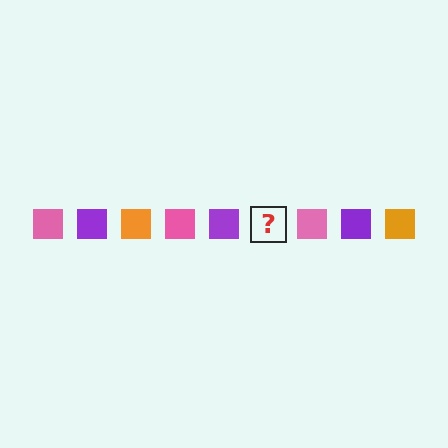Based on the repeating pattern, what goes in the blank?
The blank should be an orange square.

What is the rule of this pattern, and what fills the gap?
The rule is that the pattern cycles through pink, purple, orange squares. The gap should be filled with an orange square.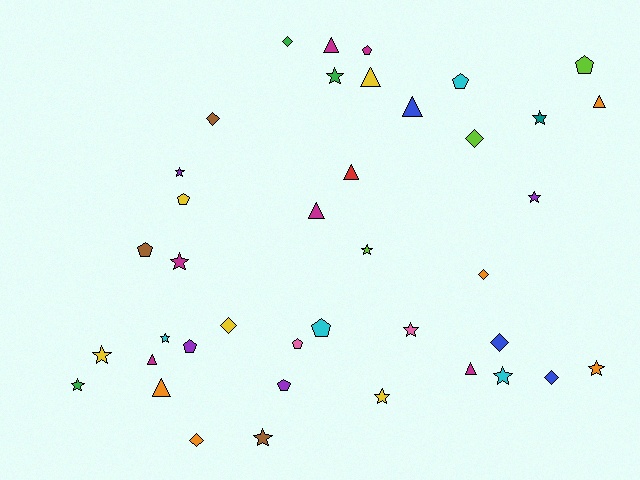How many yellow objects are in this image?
There are 5 yellow objects.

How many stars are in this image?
There are 14 stars.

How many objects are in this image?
There are 40 objects.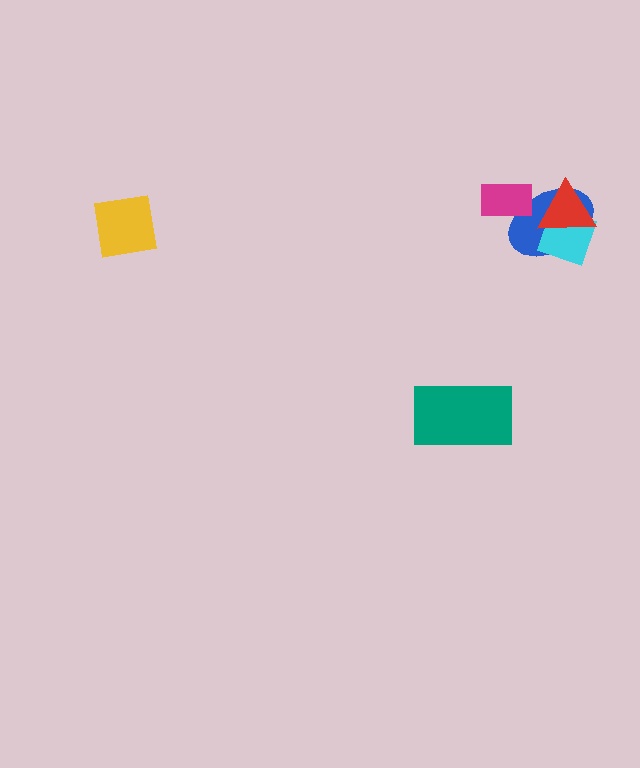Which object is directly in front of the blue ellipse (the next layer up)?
The cyan diamond is directly in front of the blue ellipse.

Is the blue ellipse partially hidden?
Yes, it is partially covered by another shape.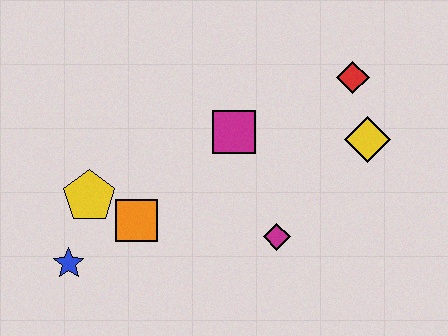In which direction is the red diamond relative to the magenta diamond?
The red diamond is above the magenta diamond.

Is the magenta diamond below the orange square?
Yes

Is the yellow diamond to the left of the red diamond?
No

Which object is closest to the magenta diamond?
The magenta square is closest to the magenta diamond.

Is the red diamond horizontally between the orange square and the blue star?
No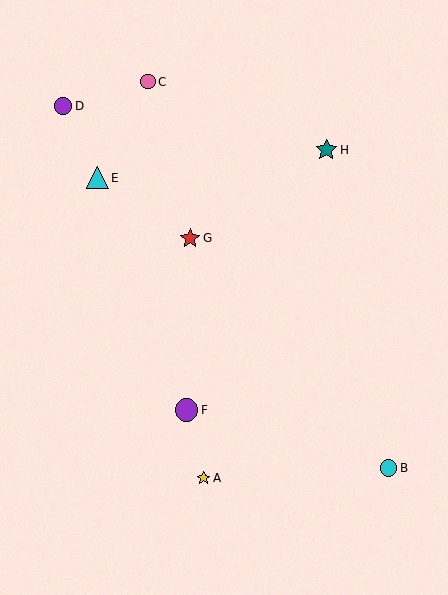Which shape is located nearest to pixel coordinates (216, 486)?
The yellow star (labeled A) at (204, 478) is nearest to that location.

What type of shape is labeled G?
Shape G is a red star.